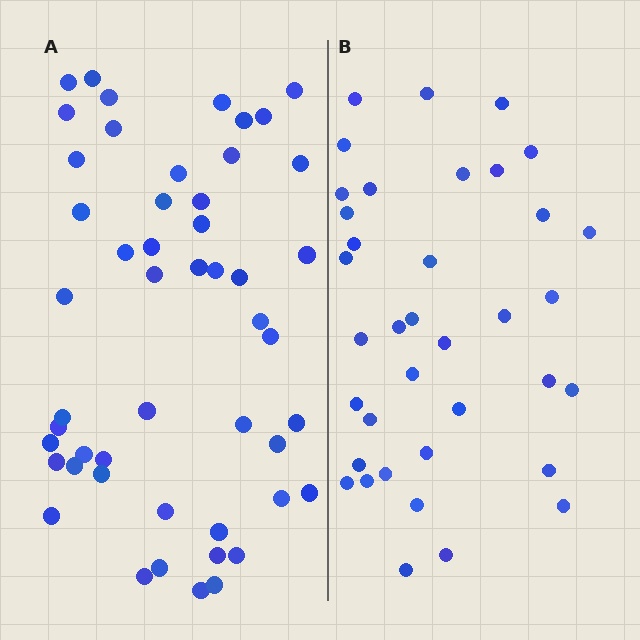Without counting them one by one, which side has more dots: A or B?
Region A (the left region) has more dots.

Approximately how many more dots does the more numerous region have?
Region A has approximately 15 more dots than region B.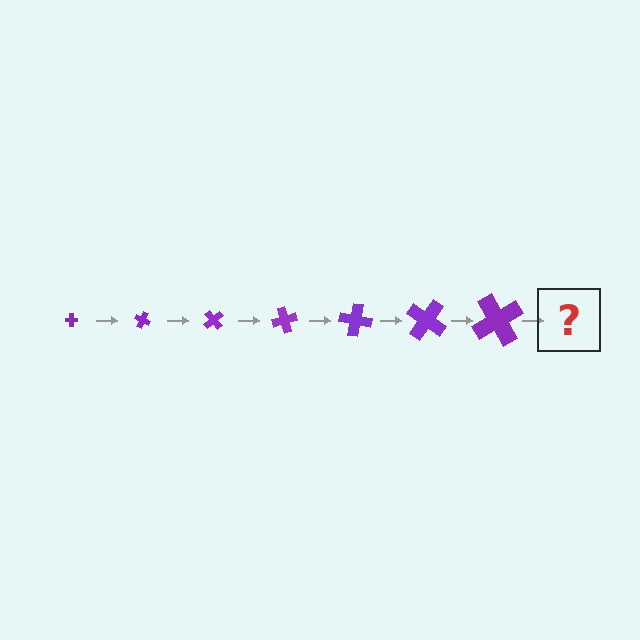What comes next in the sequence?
The next element should be a cross, larger than the previous one and rotated 175 degrees from the start.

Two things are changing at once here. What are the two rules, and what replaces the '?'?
The two rules are that the cross grows larger each step and it rotates 25 degrees each step. The '?' should be a cross, larger than the previous one and rotated 175 degrees from the start.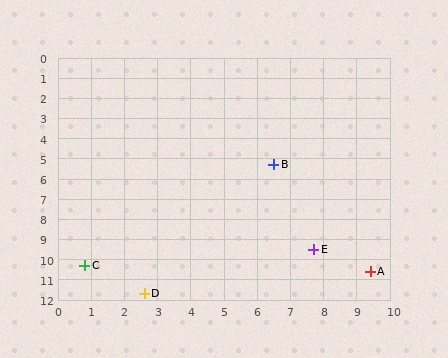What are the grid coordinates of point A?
Point A is at approximately (9.4, 10.6).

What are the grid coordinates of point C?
Point C is at approximately (0.8, 10.3).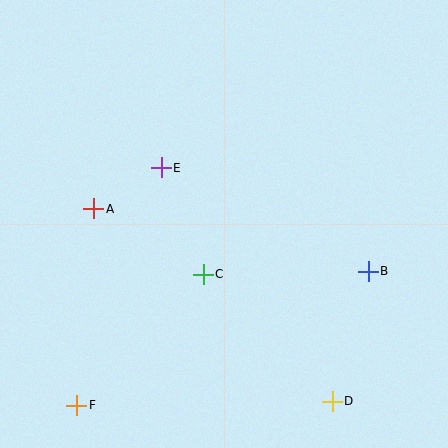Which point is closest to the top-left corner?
Point A is closest to the top-left corner.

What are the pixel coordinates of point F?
Point F is at (77, 405).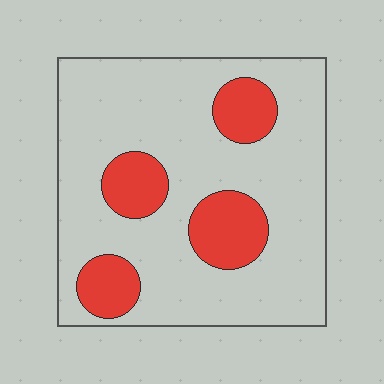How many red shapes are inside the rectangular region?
4.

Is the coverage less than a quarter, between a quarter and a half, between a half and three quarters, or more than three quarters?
Less than a quarter.